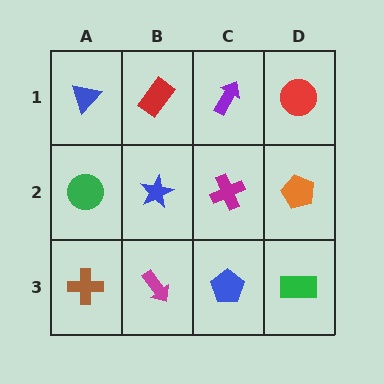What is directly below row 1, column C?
A magenta cross.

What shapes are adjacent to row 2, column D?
A red circle (row 1, column D), a green rectangle (row 3, column D), a magenta cross (row 2, column C).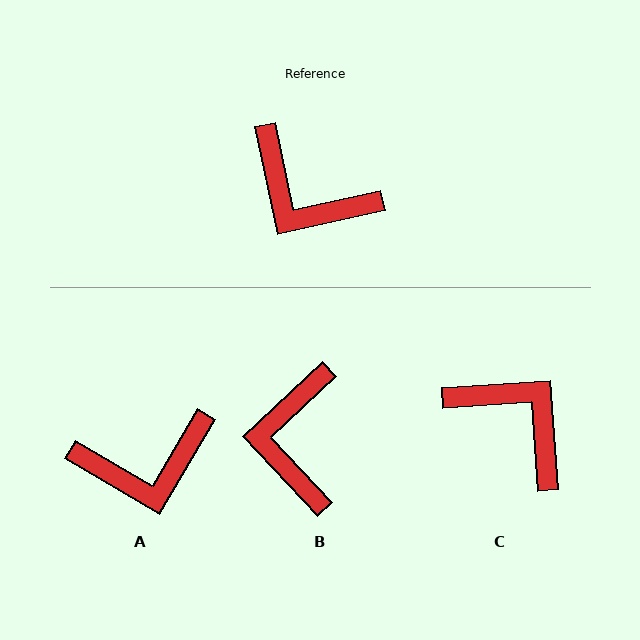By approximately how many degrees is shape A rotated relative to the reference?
Approximately 47 degrees counter-clockwise.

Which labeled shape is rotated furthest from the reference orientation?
C, about 172 degrees away.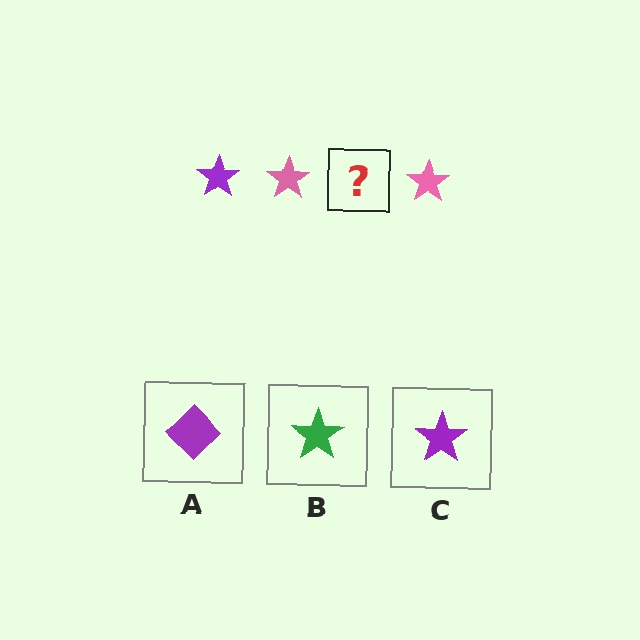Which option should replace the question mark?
Option C.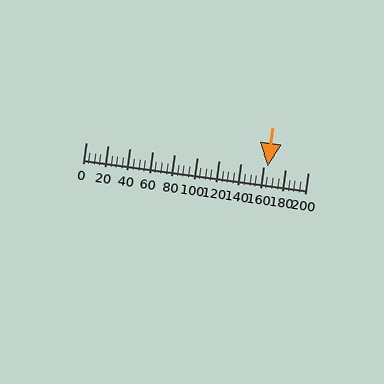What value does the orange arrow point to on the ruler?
The orange arrow points to approximately 164.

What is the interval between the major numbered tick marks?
The major tick marks are spaced 20 units apart.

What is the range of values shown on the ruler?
The ruler shows values from 0 to 200.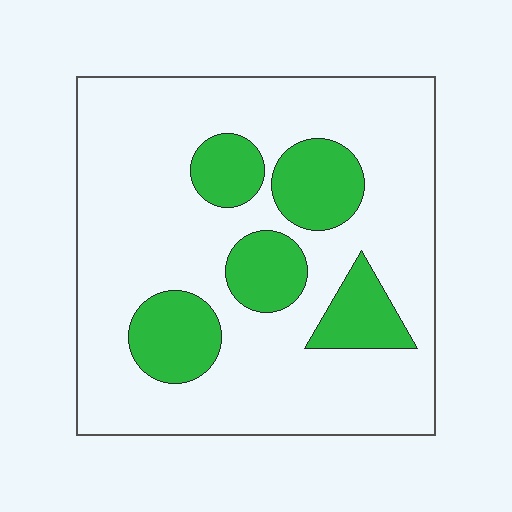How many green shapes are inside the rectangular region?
5.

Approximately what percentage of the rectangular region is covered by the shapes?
Approximately 25%.